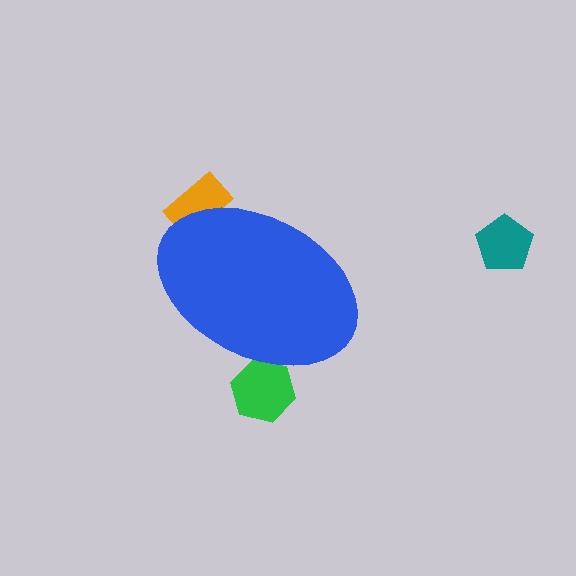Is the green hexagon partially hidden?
Yes, the green hexagon is partially hidden behind the blue ellipse.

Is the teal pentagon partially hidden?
No, the teal pentagon is fully visible.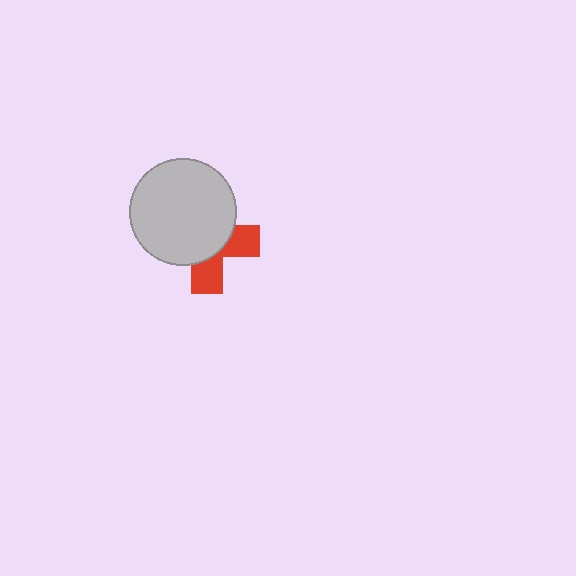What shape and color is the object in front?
The object in front is a light gray circle.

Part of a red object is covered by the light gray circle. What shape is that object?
It is a cross.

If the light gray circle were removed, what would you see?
You would see the complete red cross.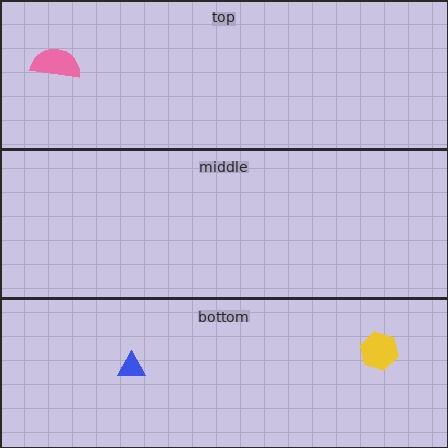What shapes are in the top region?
The pink semicircle.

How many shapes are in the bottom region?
2.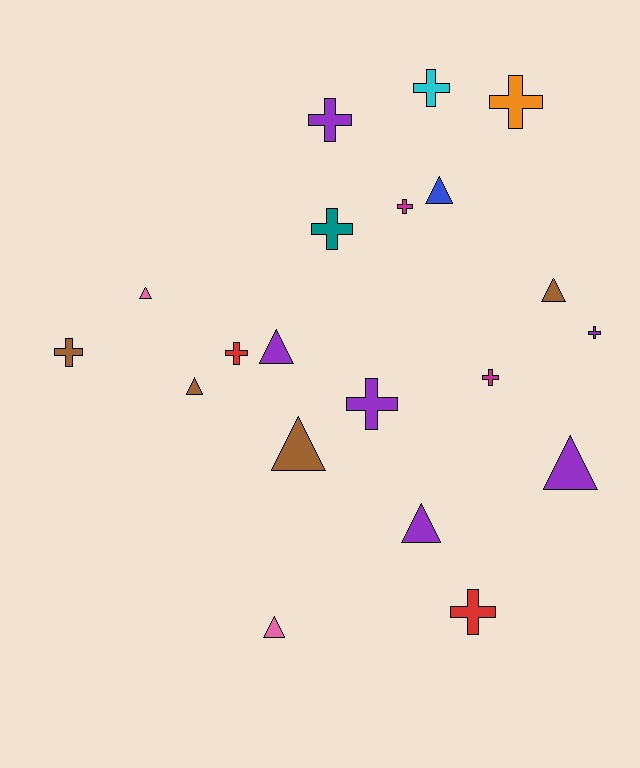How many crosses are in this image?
There are 11 crosses.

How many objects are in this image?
There are 20 objects.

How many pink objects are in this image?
There are 2 pink objects.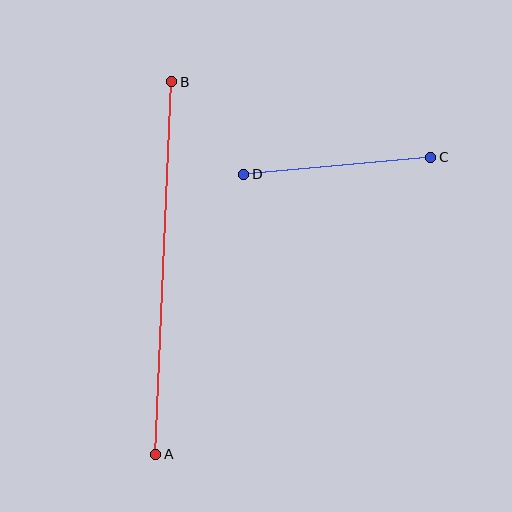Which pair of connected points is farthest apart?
Points A and B are farthest apart.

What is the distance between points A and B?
The distance is approximately 373 pixels.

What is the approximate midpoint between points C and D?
The midpoint is at approximately (337, 166) pixels.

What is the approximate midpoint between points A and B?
The midpoint is at approximately (164, 268) pixels.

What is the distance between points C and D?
The distance is approximately 188 pixels.